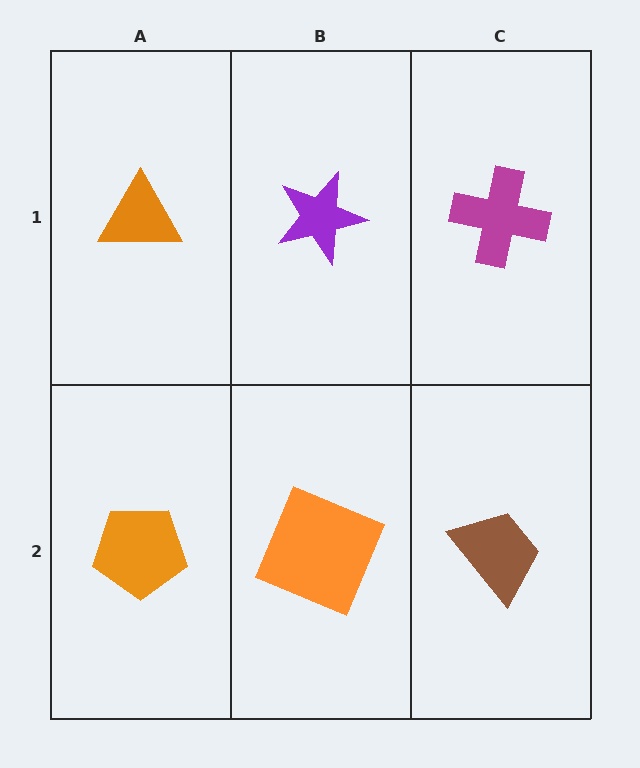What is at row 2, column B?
An orange square.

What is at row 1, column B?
A purple star.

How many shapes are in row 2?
3 shapes.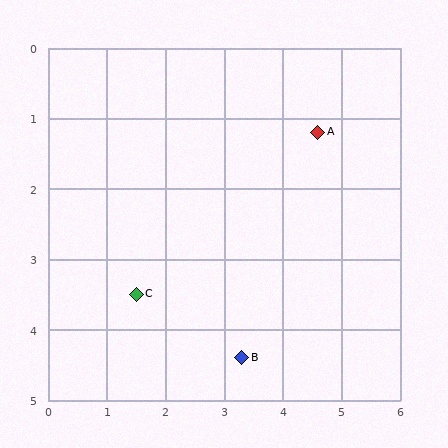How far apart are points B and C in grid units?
Points B and C are about 2.0 grid units apart.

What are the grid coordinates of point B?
Point B is at approximately (3.3, 4.4).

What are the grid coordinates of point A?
Point A is at approximately (4.6, 1.2).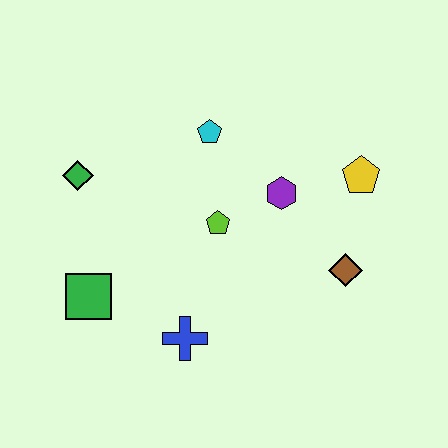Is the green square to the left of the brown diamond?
Yes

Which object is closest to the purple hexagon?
The lime pentagon is closest to the purple hexagon.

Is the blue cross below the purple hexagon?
Yes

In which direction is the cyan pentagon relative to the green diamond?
The cyan pentagon is to the right of the green diamond.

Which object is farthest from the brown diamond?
The green diamond is farthest from the brown diamond.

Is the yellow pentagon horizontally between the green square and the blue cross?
No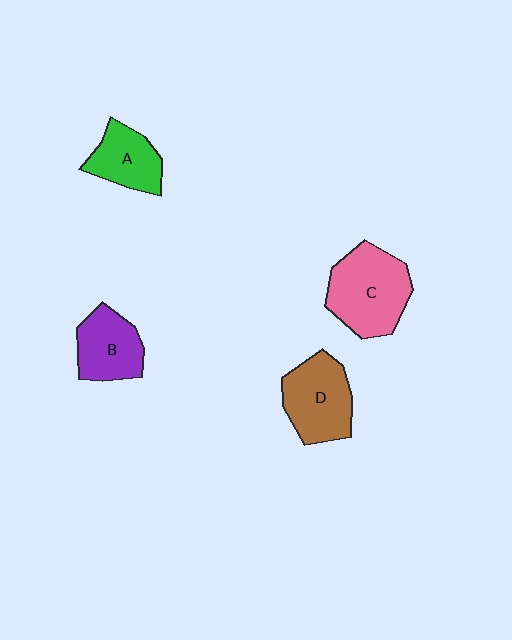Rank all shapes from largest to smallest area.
From largest to smallest: C (pink), D (brown), B (purple), A (green).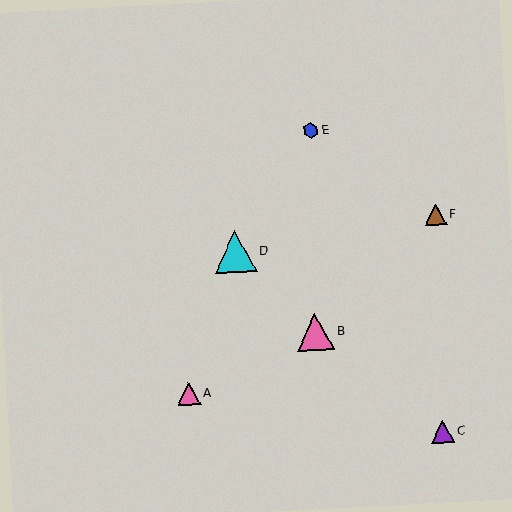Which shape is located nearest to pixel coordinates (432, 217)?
The brown triangle (labeled F) at (436, 215) is nearest to that location.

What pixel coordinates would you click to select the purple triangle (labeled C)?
Click at (442, 431) to select the purple triangle C.